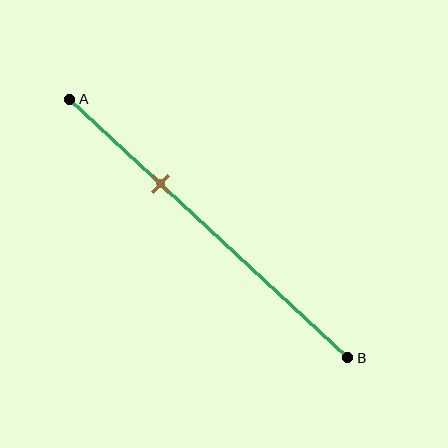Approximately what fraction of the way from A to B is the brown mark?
The brown mark is approximately 35% of the way from A to B.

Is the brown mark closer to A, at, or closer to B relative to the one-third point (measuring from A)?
The brown mark is approximately at the one-third point of segment AB.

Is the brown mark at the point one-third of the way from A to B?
Yes, the mark is approximately at the one-third point.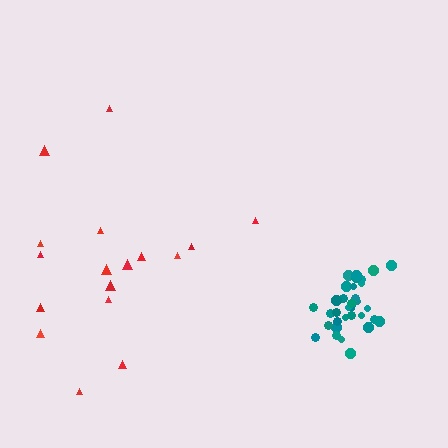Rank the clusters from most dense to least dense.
teal, red.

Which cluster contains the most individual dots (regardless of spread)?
Teal (34).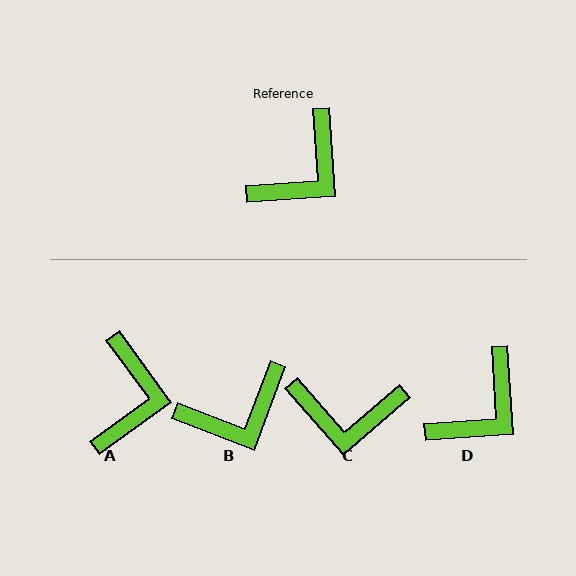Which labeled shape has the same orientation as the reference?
D.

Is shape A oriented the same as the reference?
No, it is off by about 32 degrees.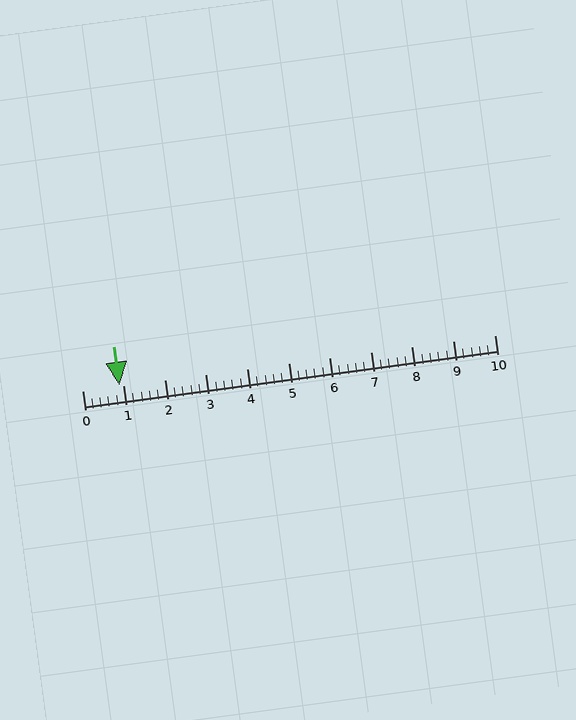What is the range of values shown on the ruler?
The ruler shows values from 0 to 10.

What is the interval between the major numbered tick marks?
The major tick marks are spaced 1 units apart.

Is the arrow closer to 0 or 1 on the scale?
The arrow is closer to 1.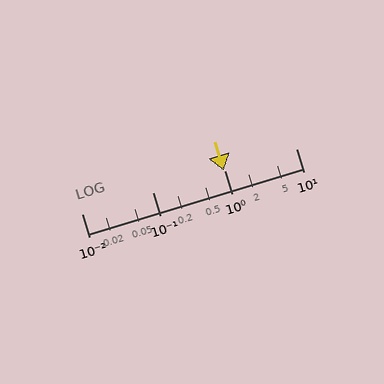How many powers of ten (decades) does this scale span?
The scale spans 3 decades, from 0.01 to 10.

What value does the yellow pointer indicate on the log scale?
The pointer indicates approximately 0.96.